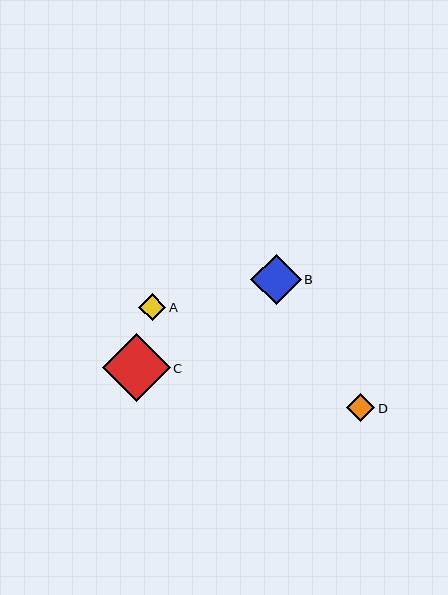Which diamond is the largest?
Diamond C is the largest with a size of approximately 67 pixels.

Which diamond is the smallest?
Diamond A is the smallest with a size of approximately 27 pixels.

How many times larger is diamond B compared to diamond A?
Diamond B is approximately 1.8 times the size of diamond A.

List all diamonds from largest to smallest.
From largest to smallest: C, B, D, A.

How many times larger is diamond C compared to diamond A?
Diamond C is approximately 2.5 times the size of diamond A.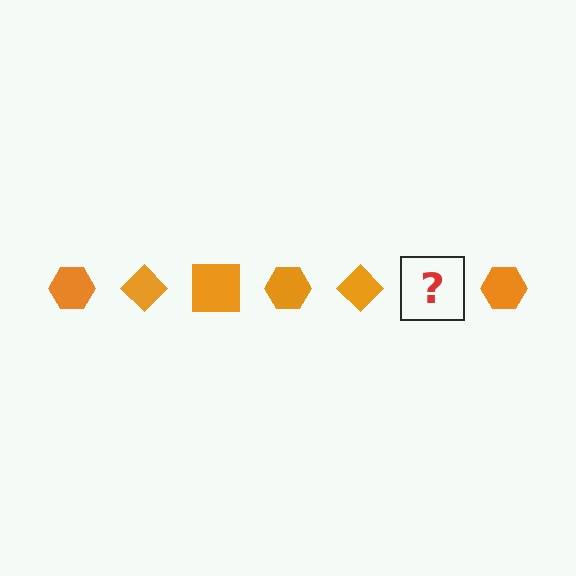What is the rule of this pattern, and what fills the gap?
The rule is that the pattern cycles through hexagon, diamond, square shapes in orange. The gap should be filled with an orange square.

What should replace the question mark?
The question mark should be replaced with an orange square.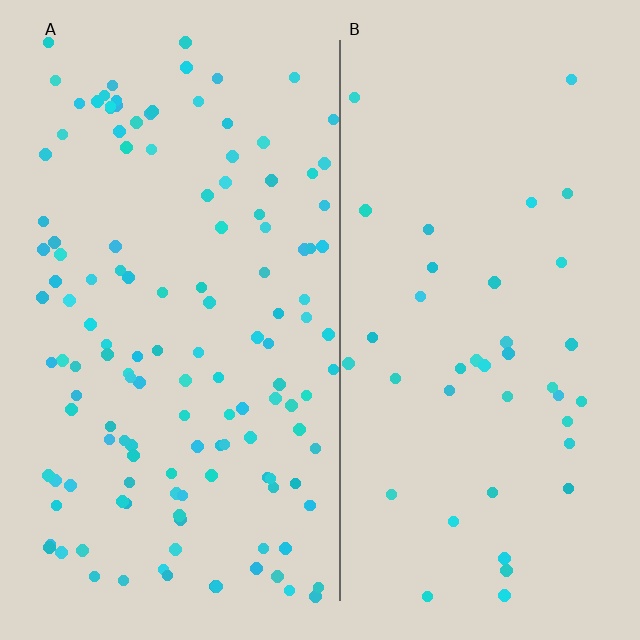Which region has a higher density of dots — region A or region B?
A (the left).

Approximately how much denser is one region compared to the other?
Approximately 3.4× — region A over region B.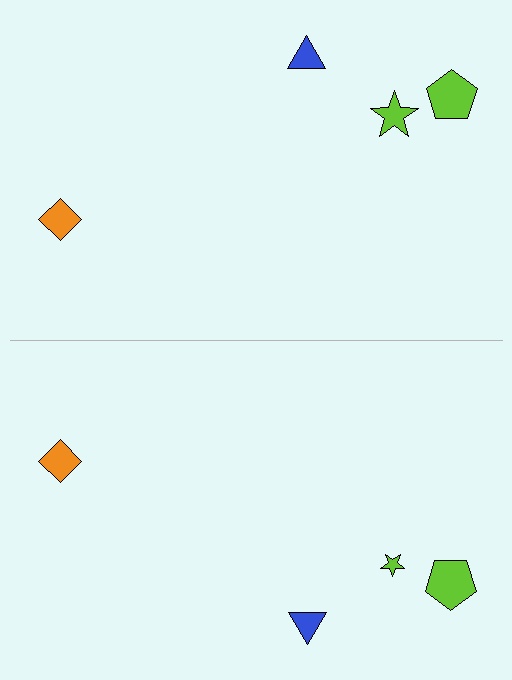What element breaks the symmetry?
The lime star on the bottom side has a different size than its mirror counterpart.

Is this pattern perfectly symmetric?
No, the pattern is not perfectly symmetric. The lime star on the bottom side has a different size than its mirror counterpart.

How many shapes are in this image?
There are 8 shapes in this image.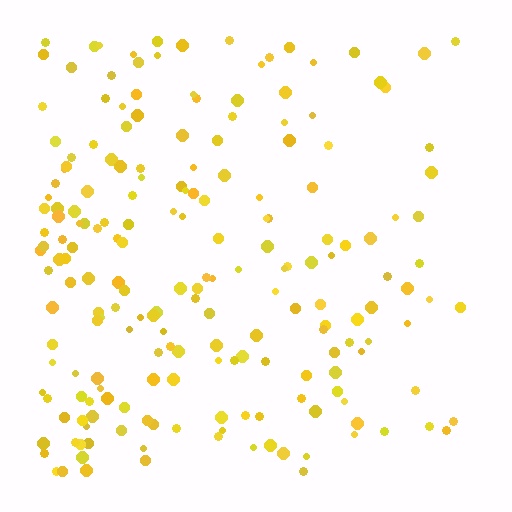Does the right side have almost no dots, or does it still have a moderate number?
Still a moderate number, just noticeably fewer than the left.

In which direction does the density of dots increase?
From right to left, with the left side densest.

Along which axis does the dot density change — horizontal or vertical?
Horizontal.